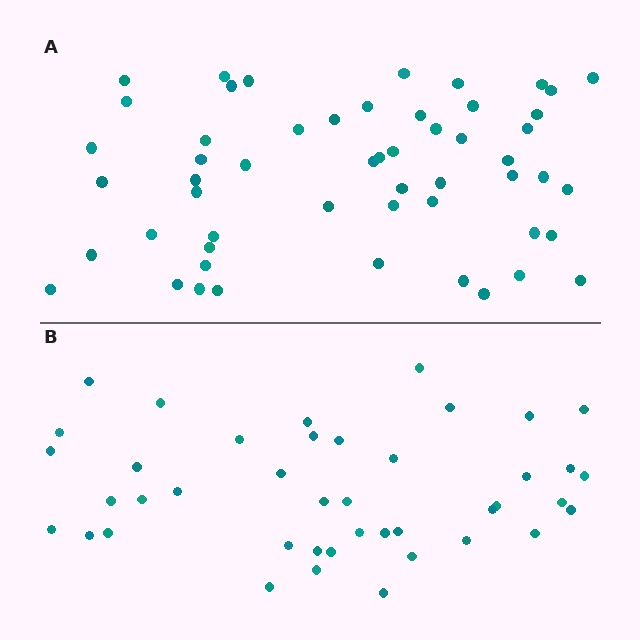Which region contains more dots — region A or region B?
Region A (the top region) has more dots.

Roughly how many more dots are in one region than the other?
Region A has roughly 12 or so more dots than region B.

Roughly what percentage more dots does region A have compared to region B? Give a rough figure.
About 30% more.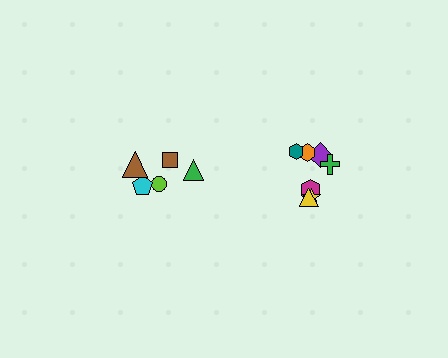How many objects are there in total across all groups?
There are 12 objects.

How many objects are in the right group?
There are 7 objects.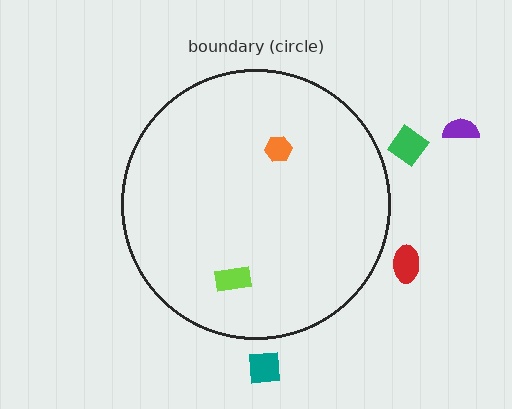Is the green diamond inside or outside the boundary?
Outside.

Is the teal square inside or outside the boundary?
Outside.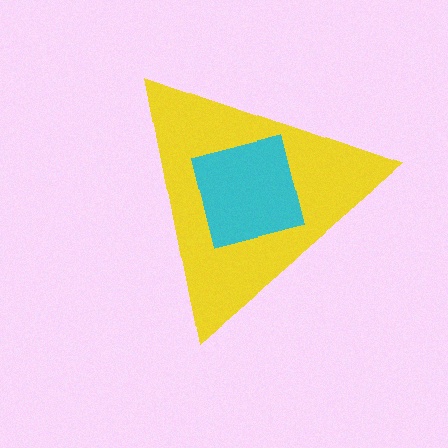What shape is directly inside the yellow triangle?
The cyan square.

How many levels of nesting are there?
2.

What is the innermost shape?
The cyan square.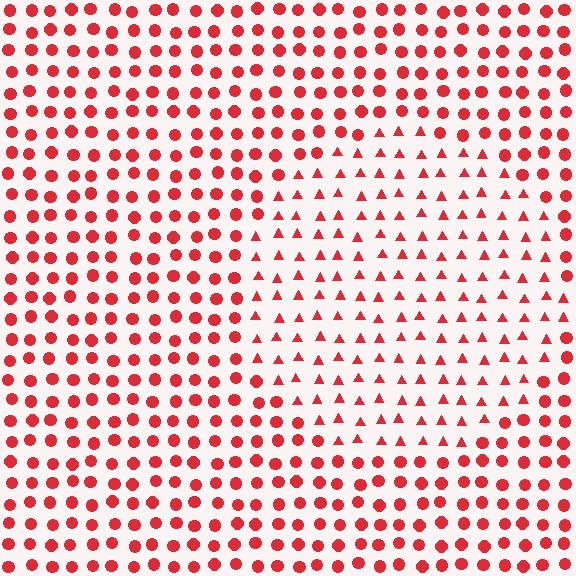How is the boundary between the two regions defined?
The boundary is defined by a change in element shape: triangles inside vs. circles outside. All elements share the same color and spacing.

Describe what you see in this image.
The image is filled with small red elements arranged in a uniform grid. A circle-shaped region contains triangles, while the surrounding area contains circles. The boundary is defined purely by the change in element shape.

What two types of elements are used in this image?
The image uses triangles inside the circle region and circles outside it.